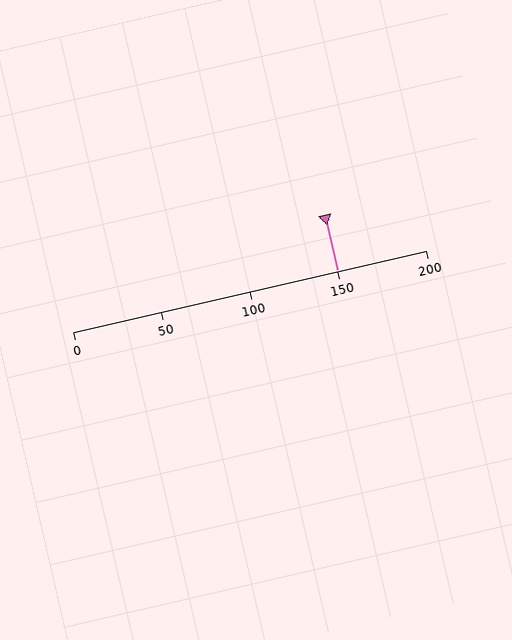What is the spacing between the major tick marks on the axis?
The major ticks are spaced 50 apart.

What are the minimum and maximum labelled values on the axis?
The axis runs from 0 to 200.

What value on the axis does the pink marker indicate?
The marker indicates approximately 150.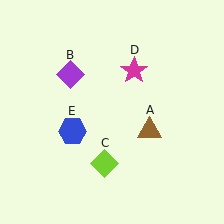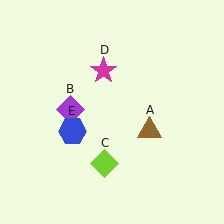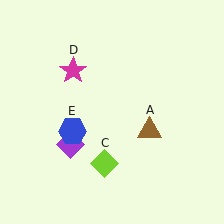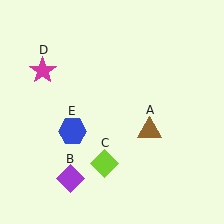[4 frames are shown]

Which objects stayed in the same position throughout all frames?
Brown triangle (object A) and lime diamond (object C) and blue hexagon (object E) remained stationary.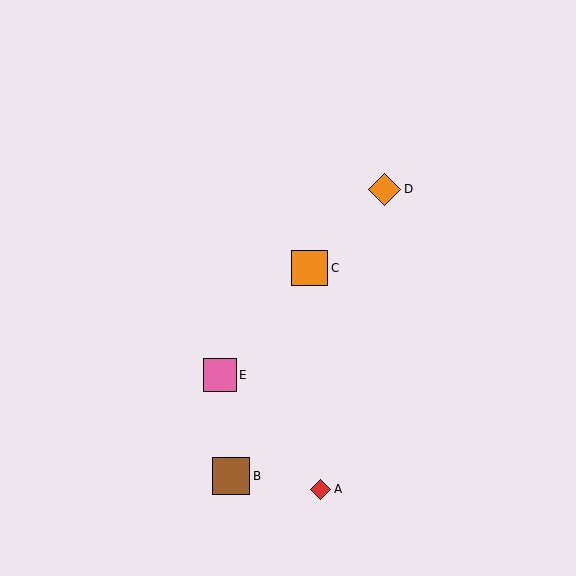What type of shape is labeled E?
Shape E is a pink square.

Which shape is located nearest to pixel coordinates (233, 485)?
The brown square (labeled B) at (231, 476) is nearest to that location.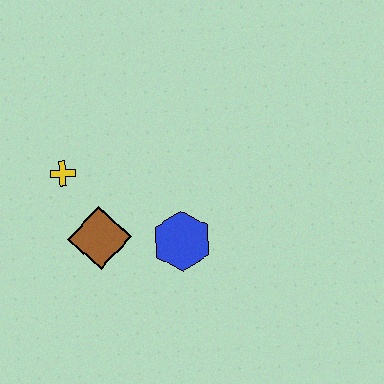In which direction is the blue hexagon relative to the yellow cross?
The blue hexagon is to the right of the yellow cross.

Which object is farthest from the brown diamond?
The blue hexagon is farthest from the brown diamond.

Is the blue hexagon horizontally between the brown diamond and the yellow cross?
No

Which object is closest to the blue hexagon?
The brown diamond is closest to the blue hexagon.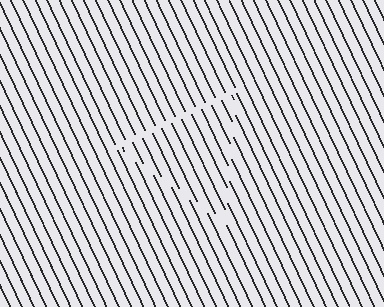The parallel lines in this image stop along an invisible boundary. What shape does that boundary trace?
An illusory triangle. The interior of the shape contains the same grating, shifted by half a period — the contour is defined by the phase discontinuity where line-ends from the inner and outer gratings abut.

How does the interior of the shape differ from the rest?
The interior of the shape contains the same grating, shifted by half a period — the contour is defined by the phase discontinuity where line-ends from the inner and outer gratings abut.